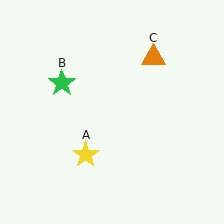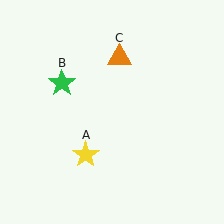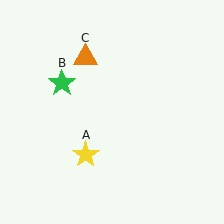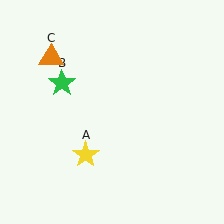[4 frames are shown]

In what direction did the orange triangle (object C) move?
The orange triangle (object C) moved left.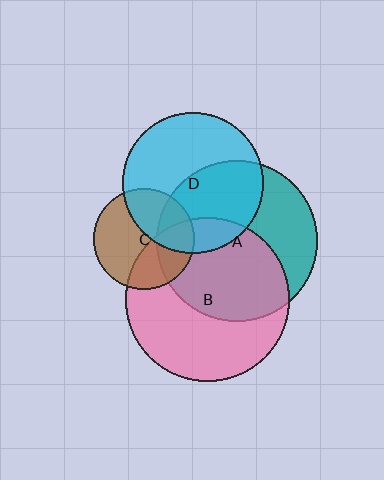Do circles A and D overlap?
Yes.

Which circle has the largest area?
Circle B (pink).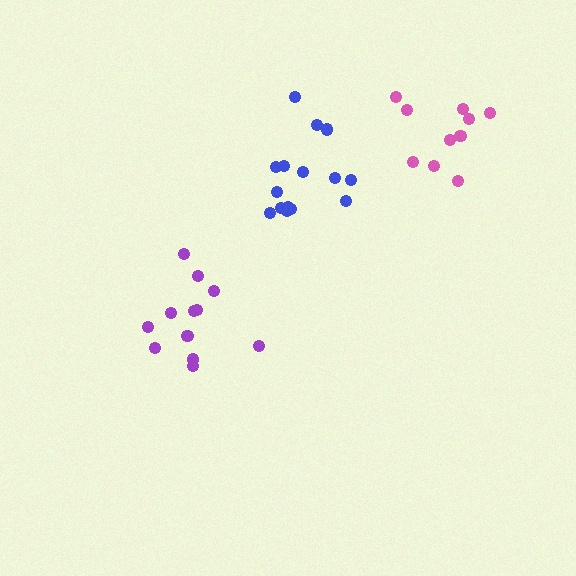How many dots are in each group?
Group 1: 15 dots, Group 2: 10 dots, Group 3: 12 dots (37 total).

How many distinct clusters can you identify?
There are 3 distinct clusters.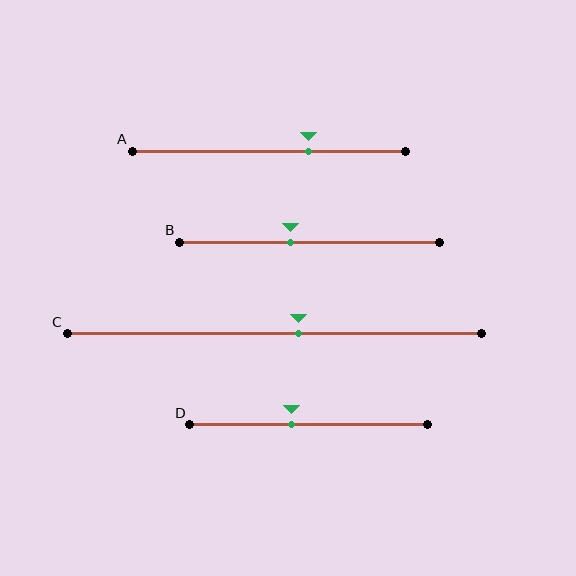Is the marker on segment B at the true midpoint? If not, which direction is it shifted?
No, the marker on segment B is shifted to the left by about 7% of the segment length.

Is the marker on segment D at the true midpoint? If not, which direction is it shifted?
No, the marker on segment D is shifted to the left by about 7% of the segment length.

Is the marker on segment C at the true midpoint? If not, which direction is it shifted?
No, the marker on segment C is shifted to the right by about 6% of the segment length.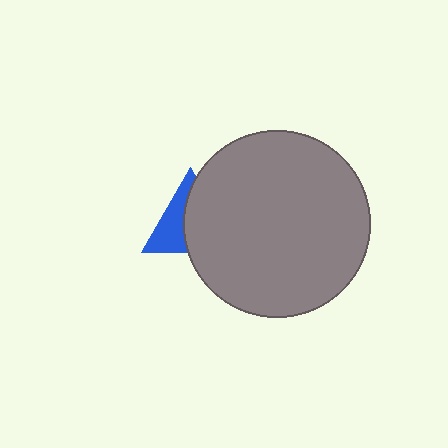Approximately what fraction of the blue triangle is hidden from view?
Roughly 57% of the blue triangle is hidden behind the gray circle.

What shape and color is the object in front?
The object in front is a gray circle.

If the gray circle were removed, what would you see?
You would see the complete blue triangle.